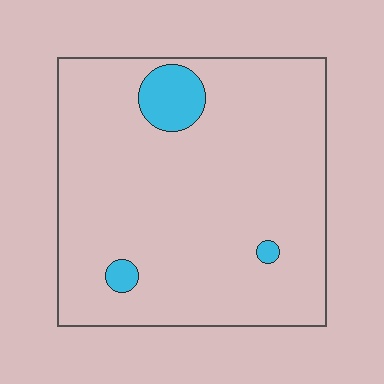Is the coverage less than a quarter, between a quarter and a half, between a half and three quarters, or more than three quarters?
Less than a quarter.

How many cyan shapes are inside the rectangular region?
3.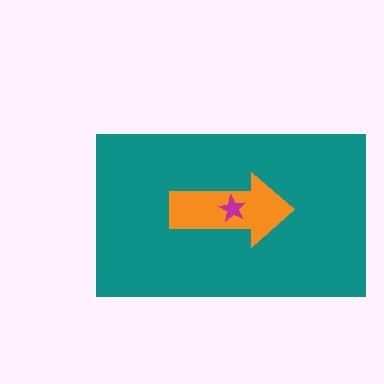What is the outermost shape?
The teal rectangle.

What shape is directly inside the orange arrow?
The magenta star.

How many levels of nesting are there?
3.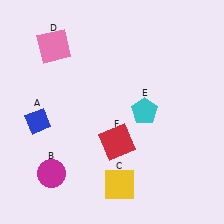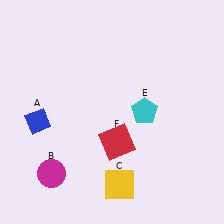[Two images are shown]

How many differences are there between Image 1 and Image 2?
There is 1 difference between the two images.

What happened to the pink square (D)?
The pink square (D) was removed in Image 2. It was in the top-left area of Image 1.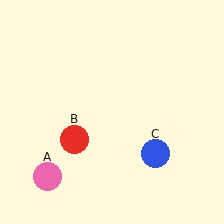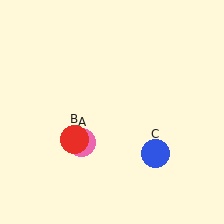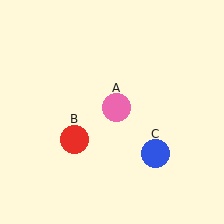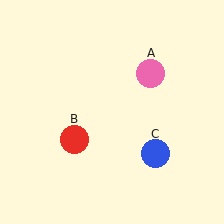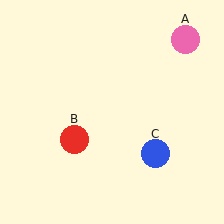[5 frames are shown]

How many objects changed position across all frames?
1 object changed position: pink circle (object A).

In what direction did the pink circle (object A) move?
The pink circle (object A) moved up and to the right.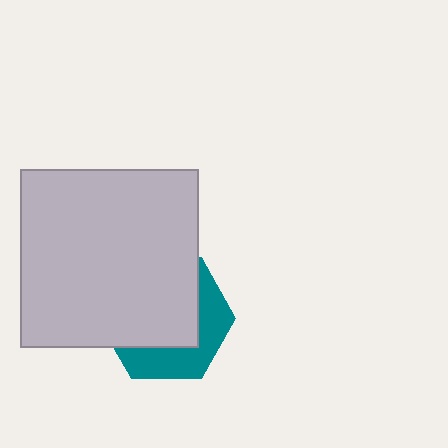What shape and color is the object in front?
The object in front is a light gray square.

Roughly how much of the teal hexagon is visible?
A small part of it is visible (roughly 38%).